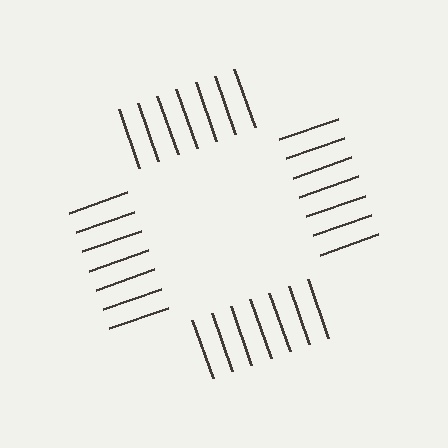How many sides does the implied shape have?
4 sides — the line-ends trace a square.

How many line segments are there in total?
28 — 7 along each of the 4 edges.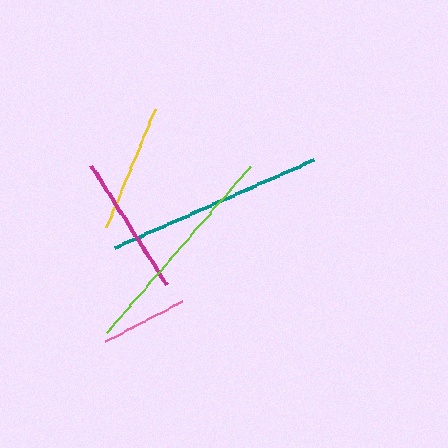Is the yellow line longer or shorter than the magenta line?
The magenta line is longer than the yellow line.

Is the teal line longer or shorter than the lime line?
The lime line is longer than the teal line.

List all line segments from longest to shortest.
From longest to shortest: lime, teal, magenta, yellow, pink.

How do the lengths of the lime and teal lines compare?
The lime and teal lines are approximately the same length.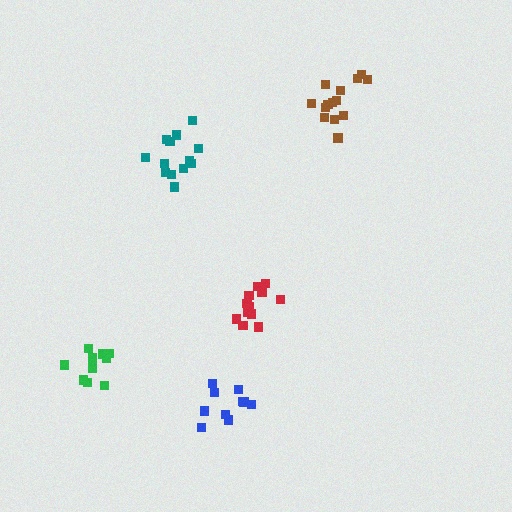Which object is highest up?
The brown cluster is topmost.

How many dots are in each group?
Group 1: 10 dots, Group 2: 13 dots, Group 3: 14 dots, Group 4: 13 dots, Group 5: 10 dots (60 total).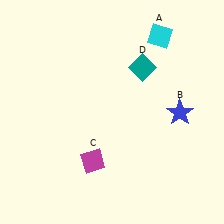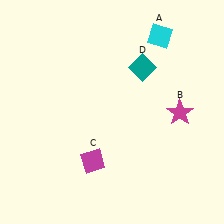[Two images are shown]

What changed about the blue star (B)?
In Image 1, B is blue. In Image 2, it changed to magenta.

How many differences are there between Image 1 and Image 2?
There is 1 difference between the two images.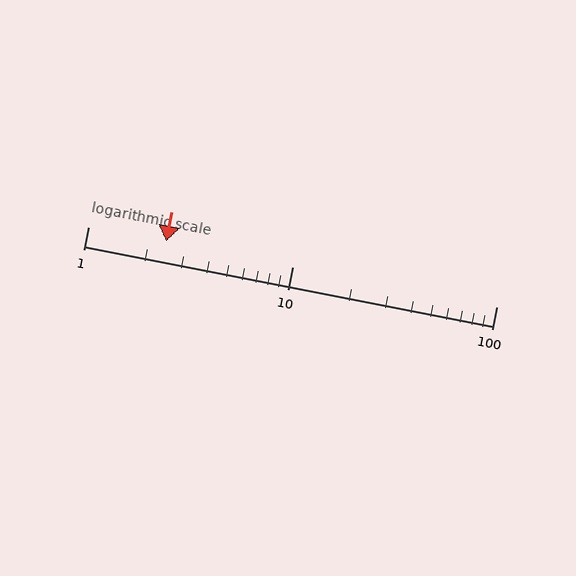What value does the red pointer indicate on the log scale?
The pointer indicates approximately 2.4.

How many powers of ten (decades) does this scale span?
The scale spans 2 decades, from 1 to 100.